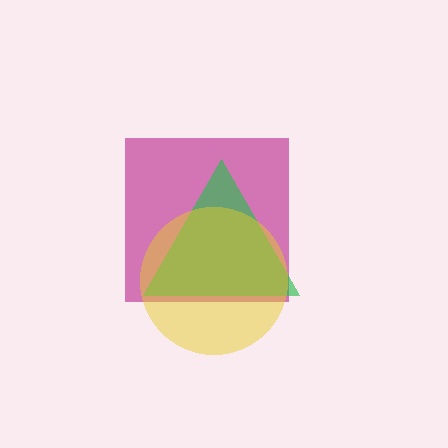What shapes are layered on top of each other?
The layered shapes are: a magenta square, a green triangle, a yellow circle.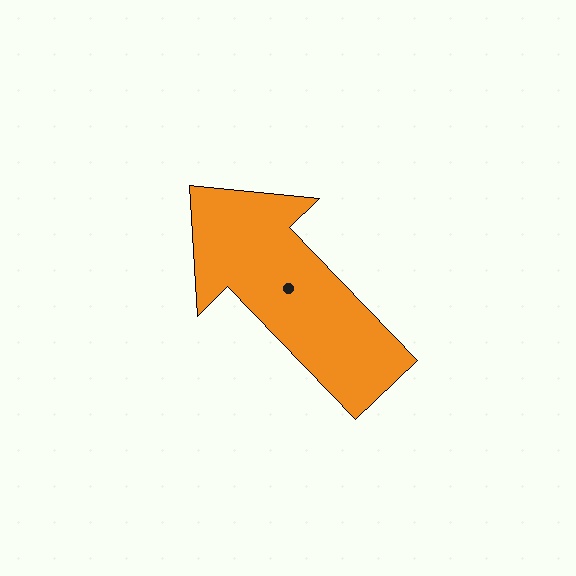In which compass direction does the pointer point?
Northwest.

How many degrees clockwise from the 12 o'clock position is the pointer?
Approximately 316 degrees.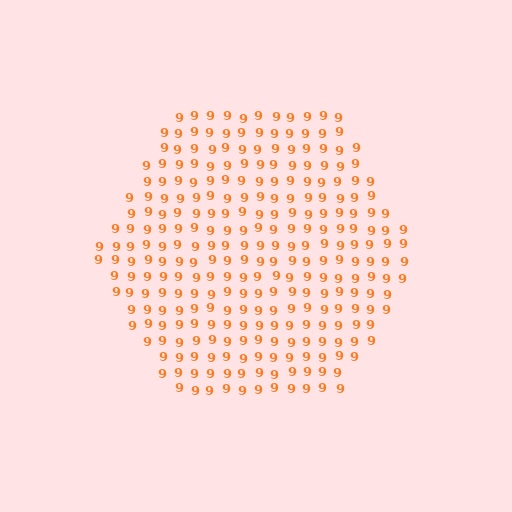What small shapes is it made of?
It is made of small digit 9's.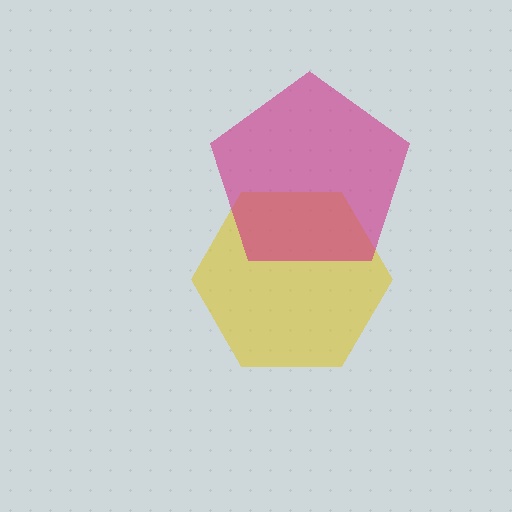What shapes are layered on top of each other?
The layered shapes are: a yellow hexagon, a magenta pentagon.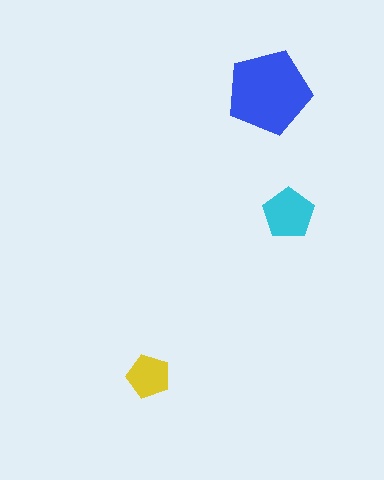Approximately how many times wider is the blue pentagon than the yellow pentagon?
About 2 times wider.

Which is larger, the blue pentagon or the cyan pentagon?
The blue one.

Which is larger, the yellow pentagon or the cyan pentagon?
The cyan one.